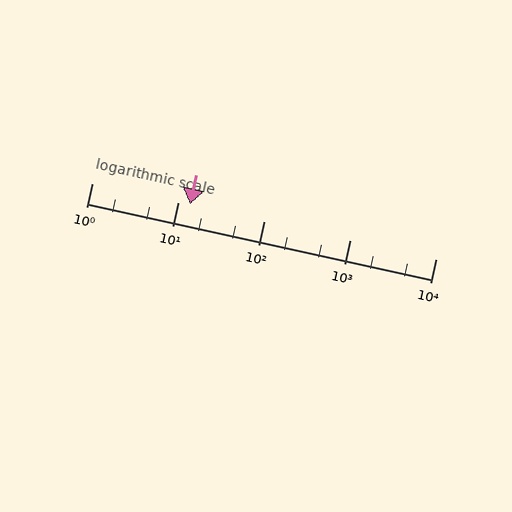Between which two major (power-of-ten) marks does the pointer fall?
The pointer is between 10 and 100.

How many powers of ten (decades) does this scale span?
The scale spans 4 decades, from 1 to 10000.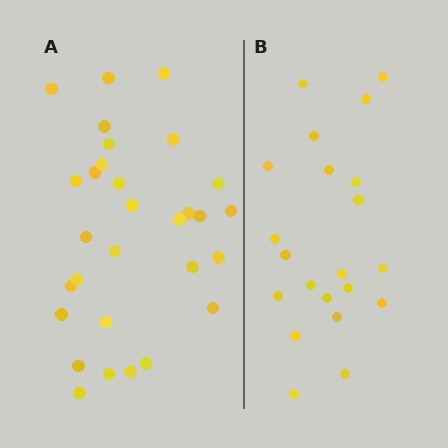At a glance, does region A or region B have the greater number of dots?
Region A (the left region) has more dots.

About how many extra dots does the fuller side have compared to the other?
Region A has roughly 8 or so more dots than region B.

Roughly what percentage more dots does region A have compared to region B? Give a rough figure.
About 45% more.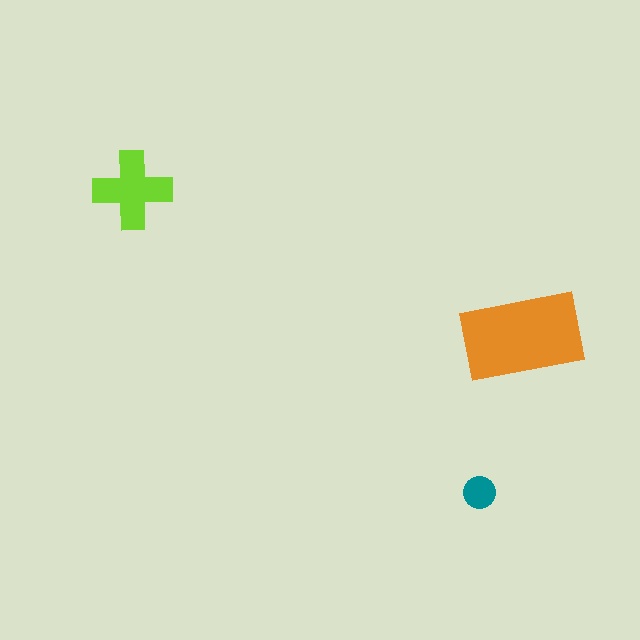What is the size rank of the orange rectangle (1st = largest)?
1st.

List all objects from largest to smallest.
The orange rectangle, the lime cross, the teal circle.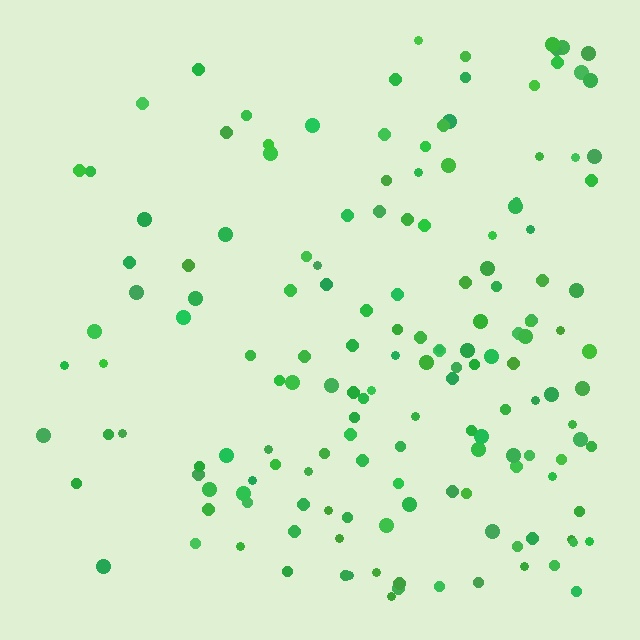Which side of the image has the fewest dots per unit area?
The left.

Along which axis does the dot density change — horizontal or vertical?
Horizontal.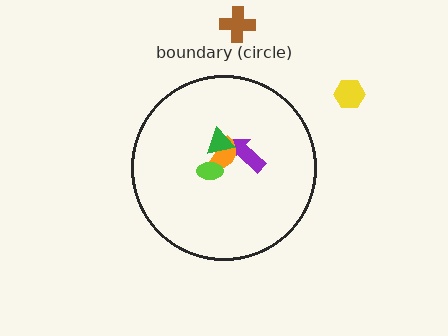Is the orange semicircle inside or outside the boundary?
Inside.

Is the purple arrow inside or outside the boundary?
Inside.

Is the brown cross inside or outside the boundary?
Outside.